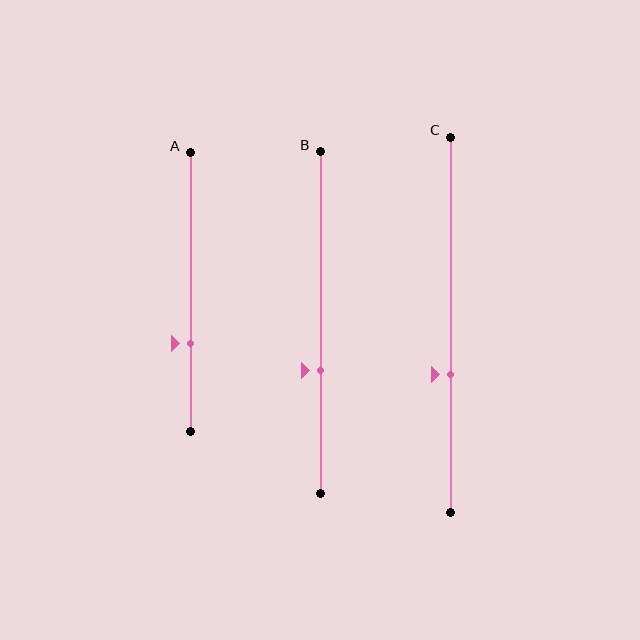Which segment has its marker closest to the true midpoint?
Segment C has its marker closest to the true midpoint.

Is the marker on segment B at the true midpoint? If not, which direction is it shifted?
No, the marker on segment B is shifted downward by about 14% of the segment length.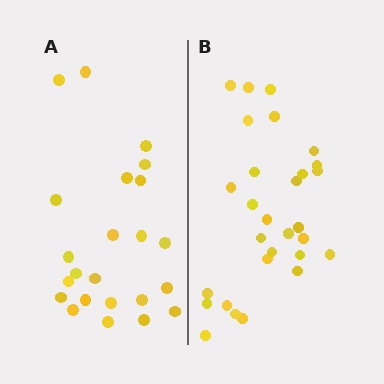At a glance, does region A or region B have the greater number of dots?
Region B (the right region) has more dots.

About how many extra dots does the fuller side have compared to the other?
Region B has about 6 more dots than region A.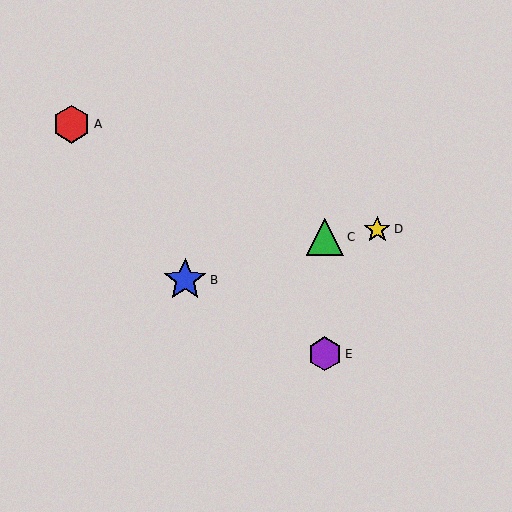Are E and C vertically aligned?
Yes, both are at x≈325.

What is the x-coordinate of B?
Object B is at x≈185.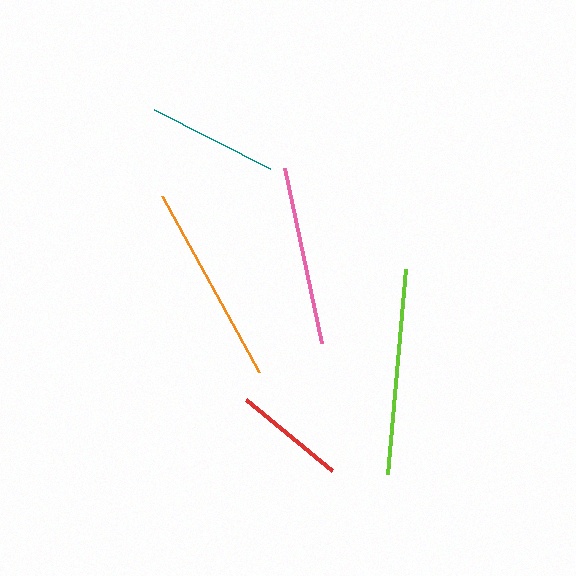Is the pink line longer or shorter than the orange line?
The orange line is longer than the pink line.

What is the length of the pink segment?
The pink segment is approximately 179 pixels long.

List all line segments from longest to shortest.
From longest to shortest: lime, orange, pink, teal, red.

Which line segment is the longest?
The lime line is the longest at approximately 205 pixels.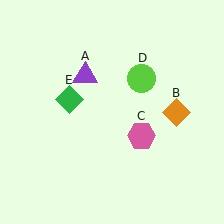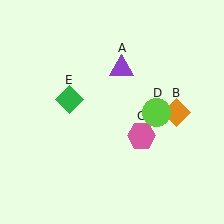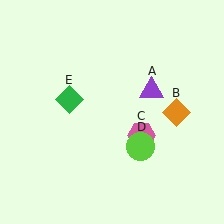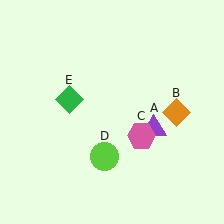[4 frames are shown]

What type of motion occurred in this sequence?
The purple triangle (object A), lime circle (object D) rotated clockwise around the center of the scene.